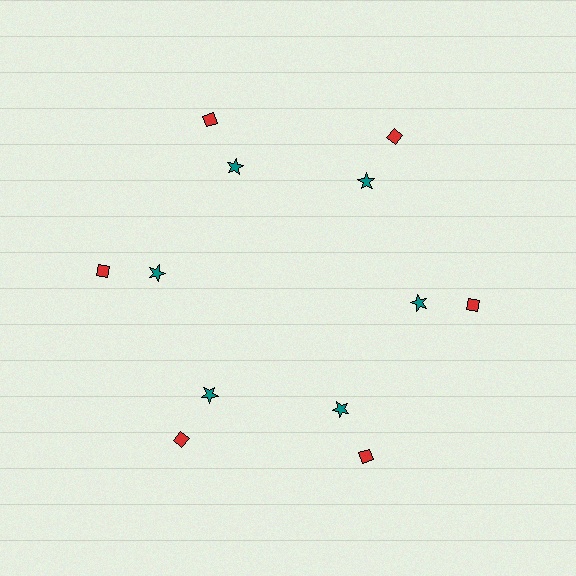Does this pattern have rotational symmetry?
Yes, this pattern has 6-fold rotational symmetry. It looks the same after rotating 60 degrees around the center.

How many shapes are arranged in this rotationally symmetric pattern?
There are 12 shapes, arranged in 6 groups of 2.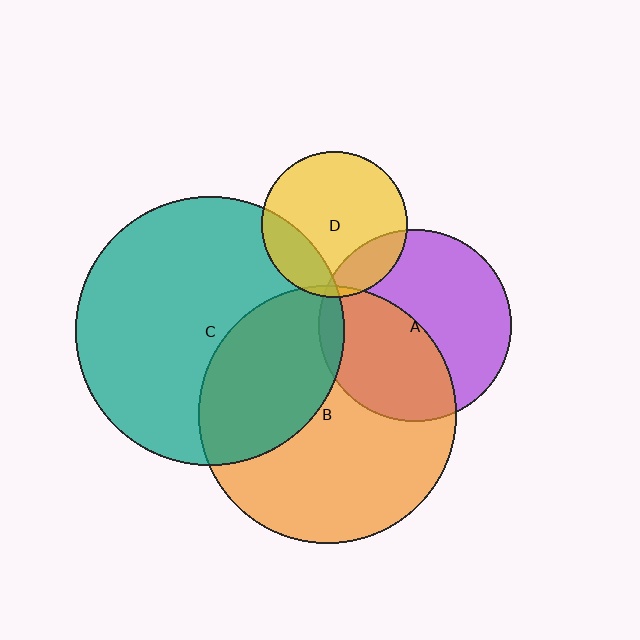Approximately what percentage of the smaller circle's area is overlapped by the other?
Approximately 5%.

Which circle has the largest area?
Circle C (teal).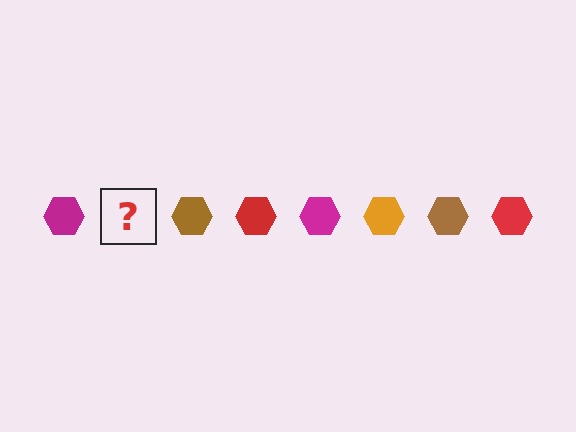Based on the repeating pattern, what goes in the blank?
The blank should be an orange hexagon.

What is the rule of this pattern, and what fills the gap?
The rule is that the pattern cycles through magenta, orange, brown, red hexagons. The gap should be filled with an orange hexagon.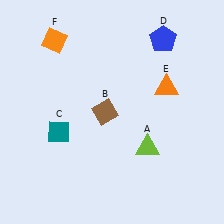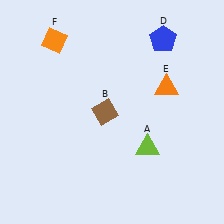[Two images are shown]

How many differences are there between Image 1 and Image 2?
There is 1 difference between the two images.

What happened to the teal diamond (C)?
The teal diamond (C) was removed in Image 2. It was in the bottom-left area of Image 1.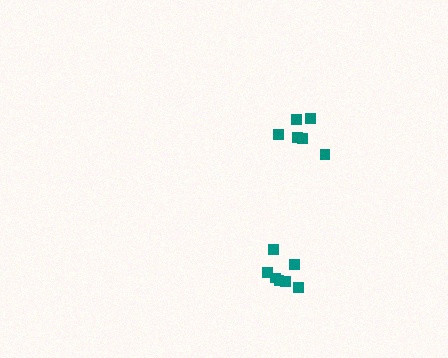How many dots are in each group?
Group 1: 7 dots, Group 2: 6 dots (13 total).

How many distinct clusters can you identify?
There are 2 distinct clusters.